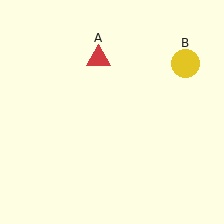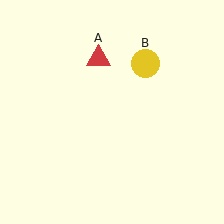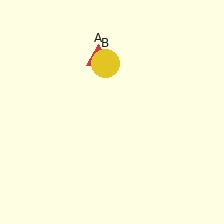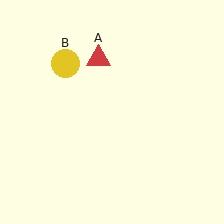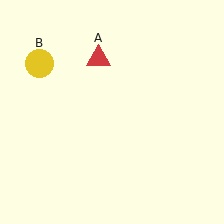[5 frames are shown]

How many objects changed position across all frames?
1 object changed position: yellow circle (object B).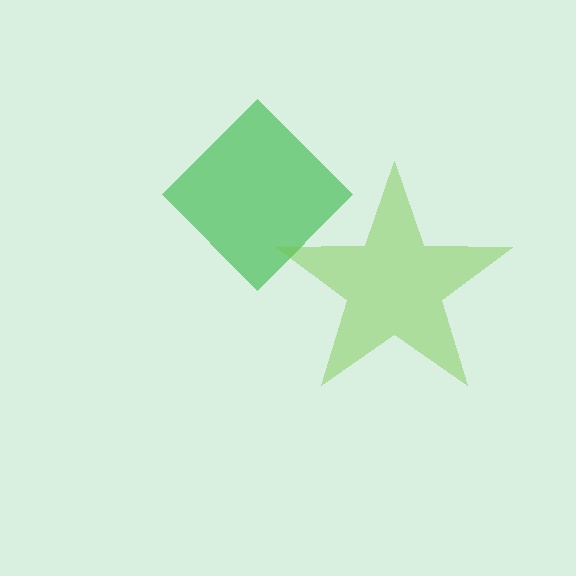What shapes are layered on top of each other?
The layered shapes are: a green diamond, a lime star.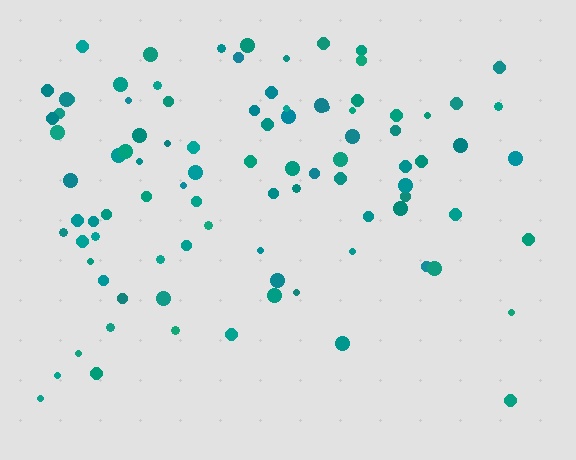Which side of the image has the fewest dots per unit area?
The bottom.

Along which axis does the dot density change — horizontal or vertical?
Vertical.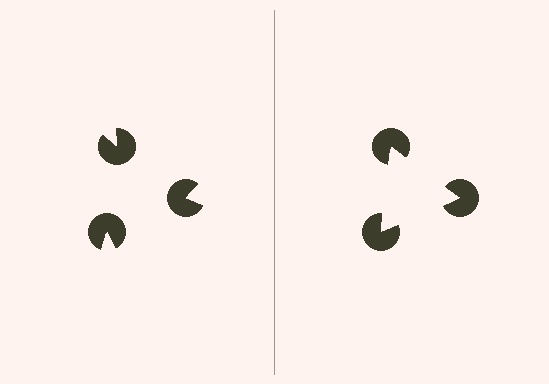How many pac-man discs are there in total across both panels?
6 — 3 on each side.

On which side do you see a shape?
An illusory triangle appears on the right side. On the left side the wedge cuts are rotated, so no coherent shape forms.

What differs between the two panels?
The pac-man discs are positioned identically on both sides; only the wedge orientations differ. On the right they align to a triangle; on the left they are misaligned.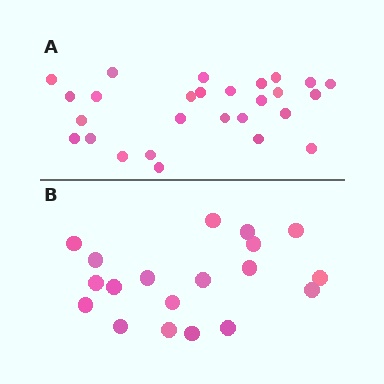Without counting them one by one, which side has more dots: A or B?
Region A (the top region) has more dots.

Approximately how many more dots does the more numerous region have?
Region A has roughly 8 or so more dots than region B.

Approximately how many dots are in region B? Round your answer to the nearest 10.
About 20 dots. (The exact count is 19, which rounds to 20.)